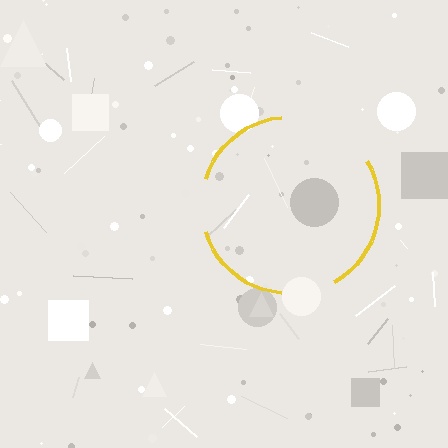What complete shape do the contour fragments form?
The contour fragments form a circle.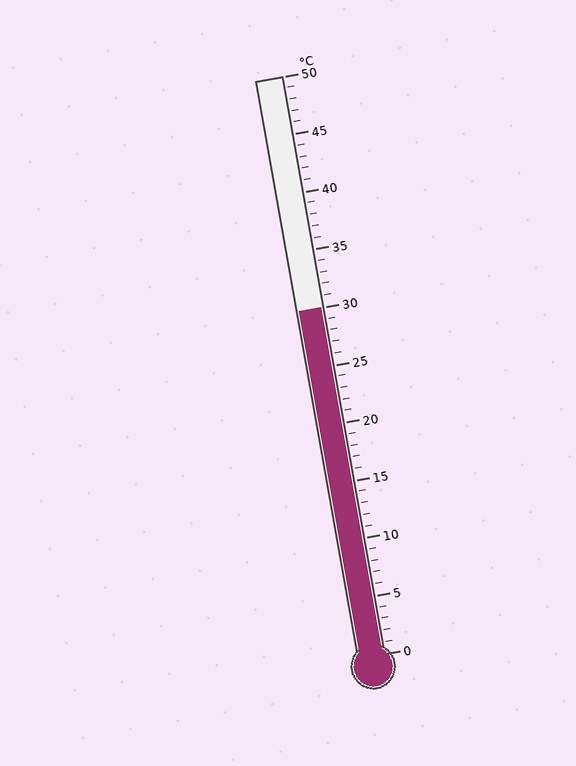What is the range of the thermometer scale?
The thermometer scale ranges from 0°C to 50°C.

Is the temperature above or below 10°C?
The temperature is above 10°C.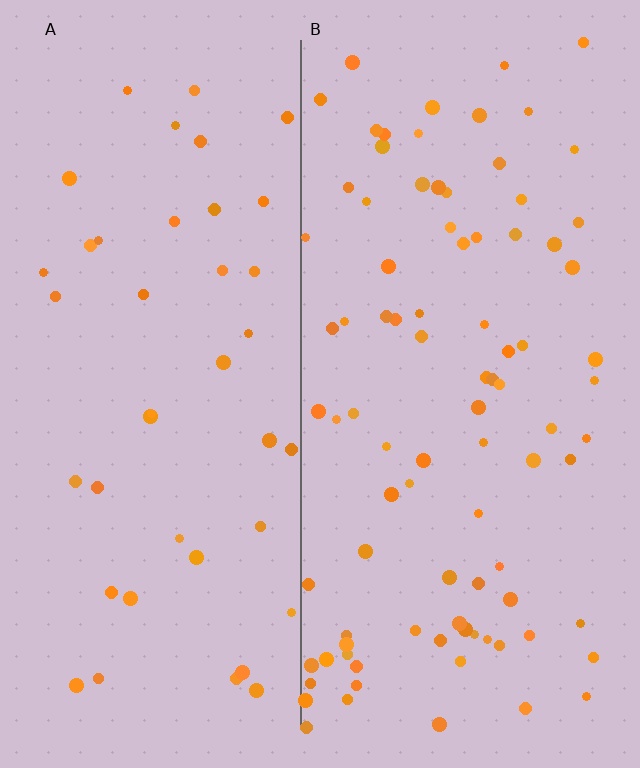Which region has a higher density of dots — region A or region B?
B (the right).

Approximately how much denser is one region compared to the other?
Approximately 2.1× — region B over region A.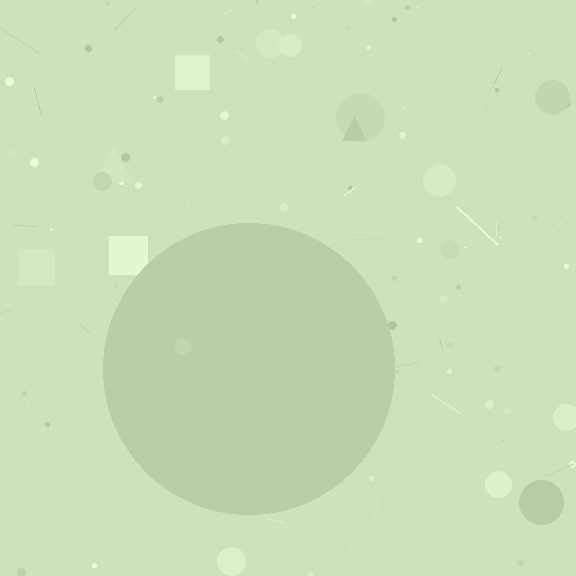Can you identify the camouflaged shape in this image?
The camouflaged shape is a circle.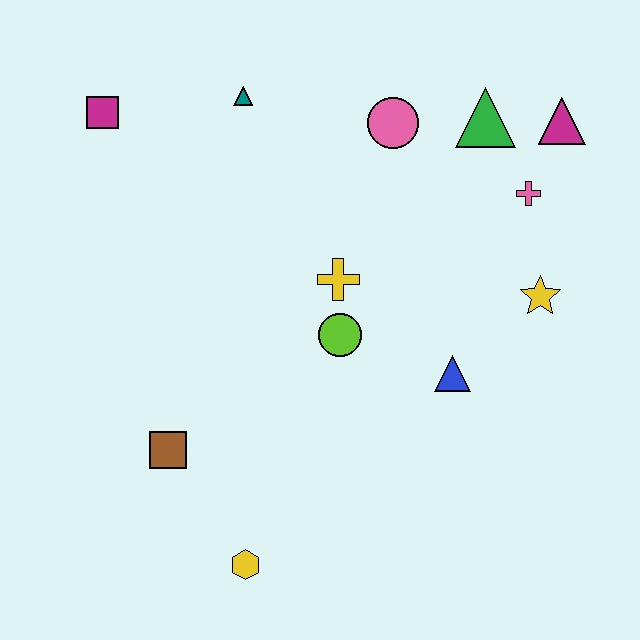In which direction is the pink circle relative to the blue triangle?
The pink circle is above the blue triangle.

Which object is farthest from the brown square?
The magenta triangle is farthest from the brown square.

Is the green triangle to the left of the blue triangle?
No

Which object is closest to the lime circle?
The yellow cross is closest to the lime circle.